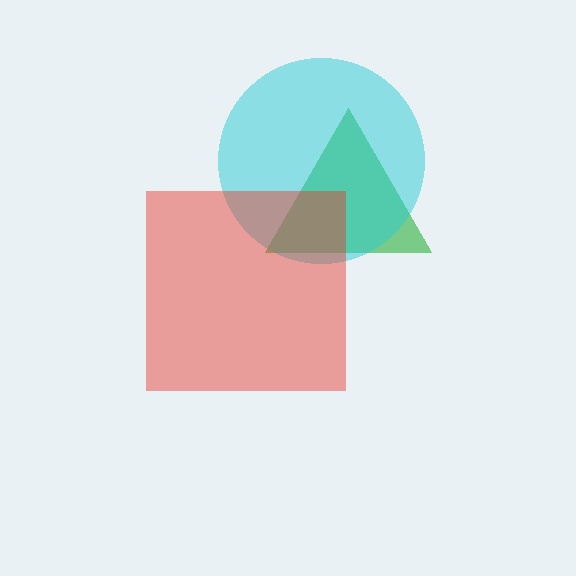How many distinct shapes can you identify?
There are 3 distinct shapes: a green triangle, a cyan circle, a red square.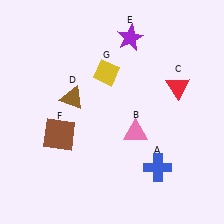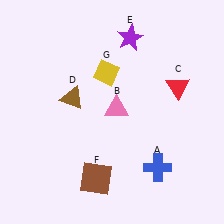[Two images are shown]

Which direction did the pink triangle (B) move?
The pink triangle (B) moved up.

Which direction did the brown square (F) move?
The brown square (F) moved down.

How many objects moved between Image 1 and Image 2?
2 objects moved between the two images.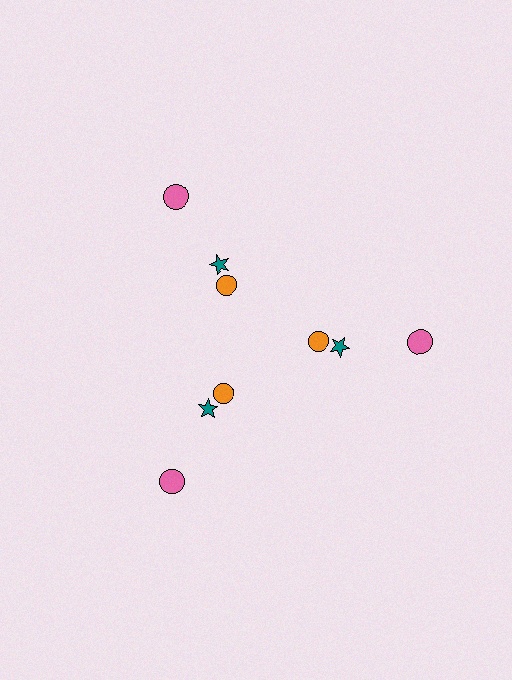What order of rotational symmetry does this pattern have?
This pattern has 3-fold rotational symmetry.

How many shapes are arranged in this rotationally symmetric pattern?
There are 9 shapes, arranged in 3 groups of 3.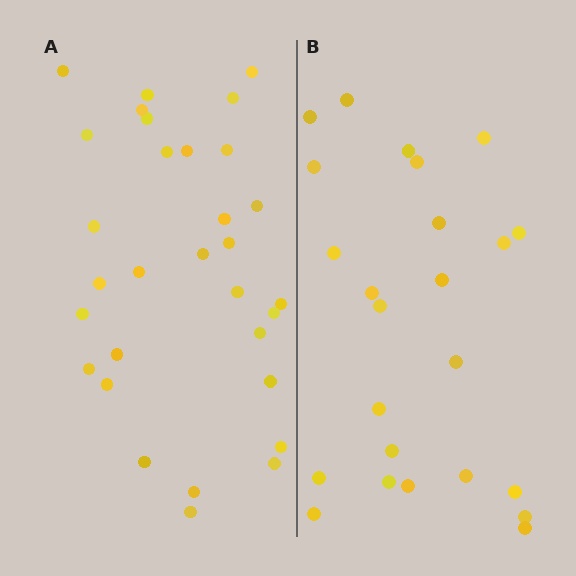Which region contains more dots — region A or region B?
Region A (the left region) has more dots.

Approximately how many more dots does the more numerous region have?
Region A has roughly 8 or so more dots than region B.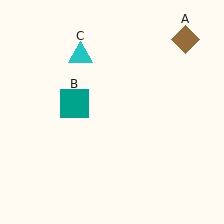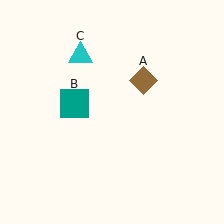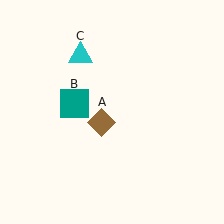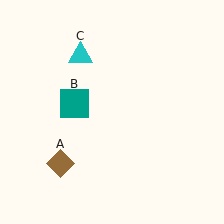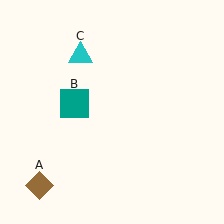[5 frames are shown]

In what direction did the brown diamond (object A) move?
The brown diamond (object A) moved down and to the left.